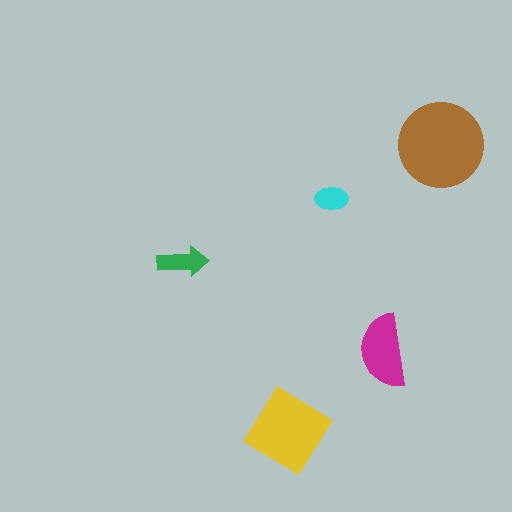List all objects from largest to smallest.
The brown circle, the yellow diamond, the magenta semicircle, the green arrow, the cyan ellipse.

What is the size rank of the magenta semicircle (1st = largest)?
3rd.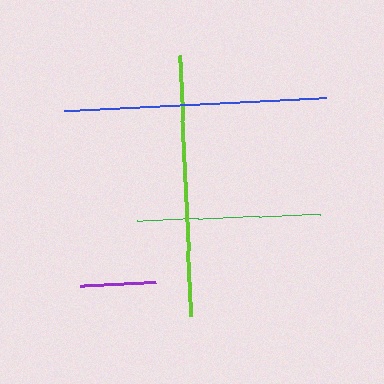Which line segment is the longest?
The blue line is the longest at approximately 263 pixels.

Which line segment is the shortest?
The purple line is the shortest at approximately 76 pixels.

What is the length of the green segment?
The green segment is approximately 182 pixels long.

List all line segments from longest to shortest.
From longest to shortest: blue, lime, green, purple.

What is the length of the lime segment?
The lime segment is approximately 261 pixels long.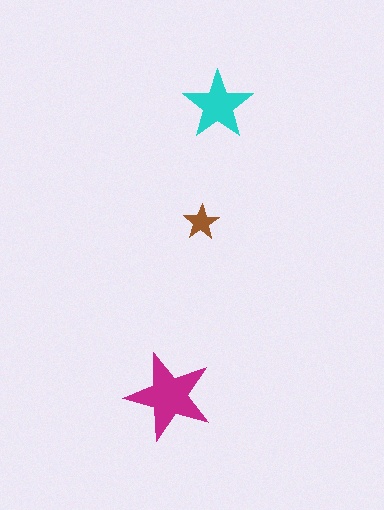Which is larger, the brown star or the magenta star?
The magenta one.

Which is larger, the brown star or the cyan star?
The cyan one.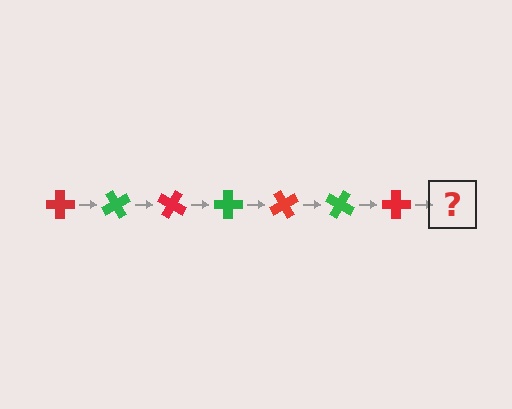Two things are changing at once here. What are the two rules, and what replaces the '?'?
The two rules are that it rotates 60 degrees each step and the color cycles through red and green. The '?' should be a green cross, rotated 420 degrees from the start.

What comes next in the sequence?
The next element should be a green cross, rotated 420 degrees from the start.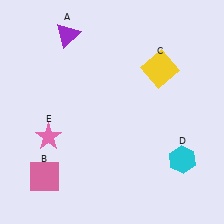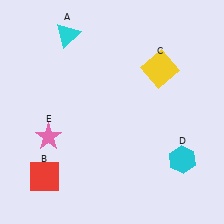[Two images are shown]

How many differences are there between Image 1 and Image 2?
There are 2 differences between the two images.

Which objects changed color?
A changed from purple to cyan. B changed from pink to red.